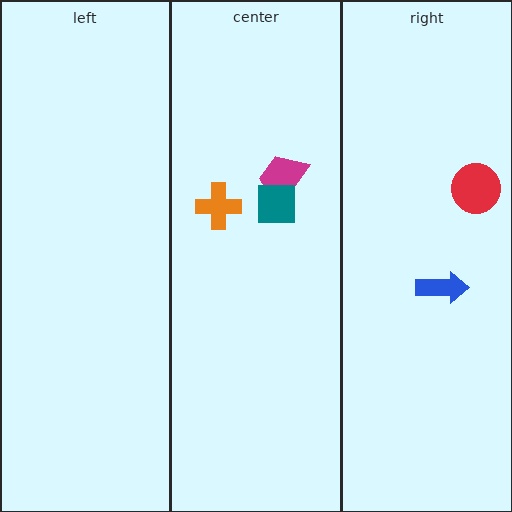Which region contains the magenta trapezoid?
The center region.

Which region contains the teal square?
The center region.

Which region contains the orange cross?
The center region.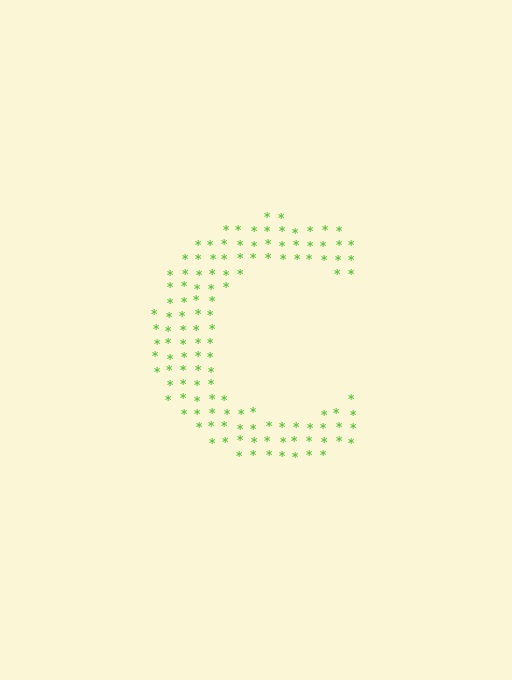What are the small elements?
The small elements are asterisks.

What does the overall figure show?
The overall figure shows the letter C.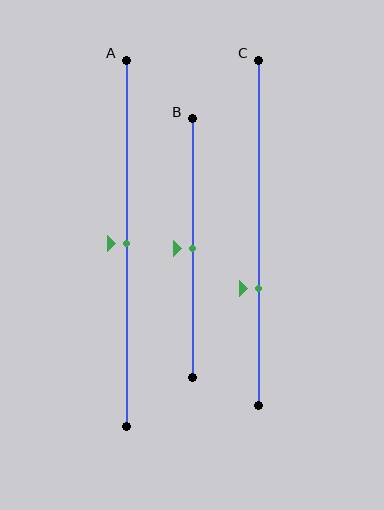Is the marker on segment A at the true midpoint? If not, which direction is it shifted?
Yes, the marker on segment A is at the true midpoint.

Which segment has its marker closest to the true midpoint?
Segment A has its marker closest to the true midpoint.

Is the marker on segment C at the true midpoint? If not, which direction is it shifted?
No, the marker on segment C is shifted downward by about 16% of the segment length.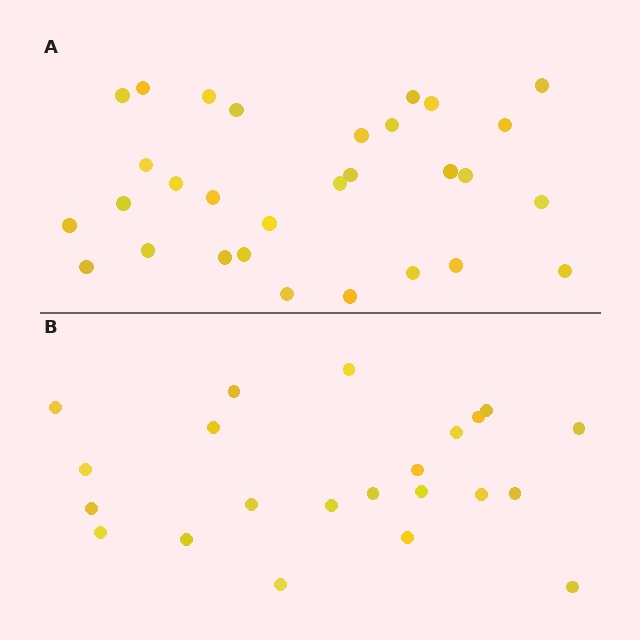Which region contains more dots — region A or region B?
Region A (the top region) has more dots.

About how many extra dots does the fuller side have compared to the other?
Region A has roughly 8 or so more dots than region B.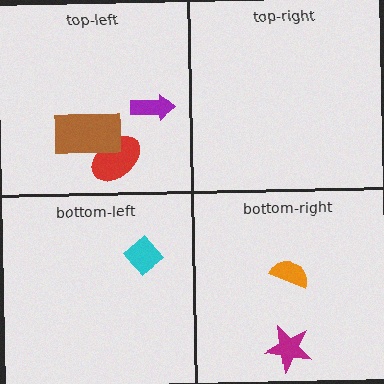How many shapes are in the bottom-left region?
1.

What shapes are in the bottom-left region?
The cyan diamond.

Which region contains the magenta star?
The bottom-right region.